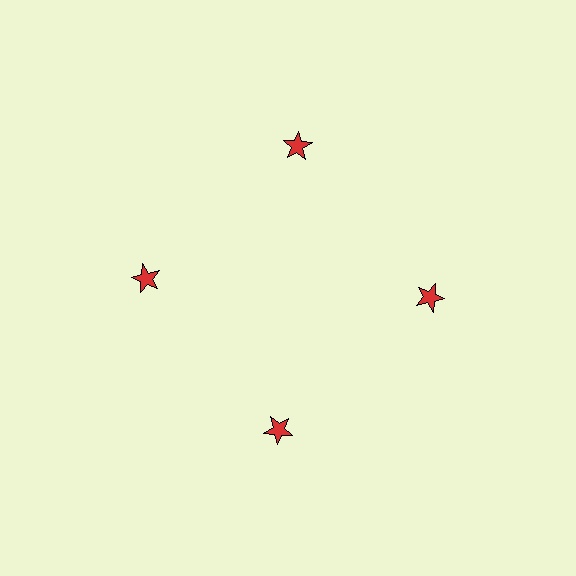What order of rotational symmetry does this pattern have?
This pattern has 4-fold rotational symmetry.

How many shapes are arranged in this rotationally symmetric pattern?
There are 4 shapes, arranged in 4 groups of 1.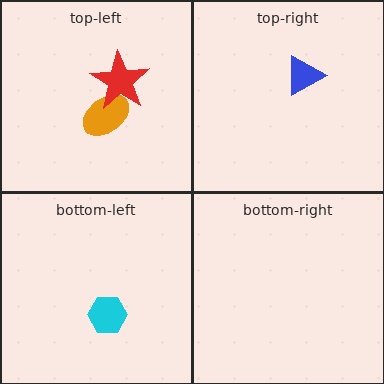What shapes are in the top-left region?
The orange ellipse, the red star.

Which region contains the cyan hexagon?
The bottom-left region.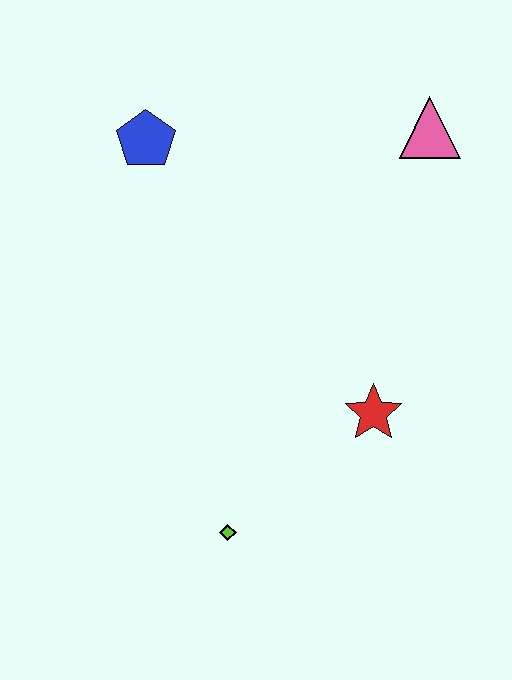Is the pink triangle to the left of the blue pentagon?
No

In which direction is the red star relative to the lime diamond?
The red star is to the right of the lime diamond.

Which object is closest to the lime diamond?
The red star is closest to the lime diamond.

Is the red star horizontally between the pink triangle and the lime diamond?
Yes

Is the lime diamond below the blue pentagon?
Yes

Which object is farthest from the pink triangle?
The lime diamond is farthest from the pink triangle.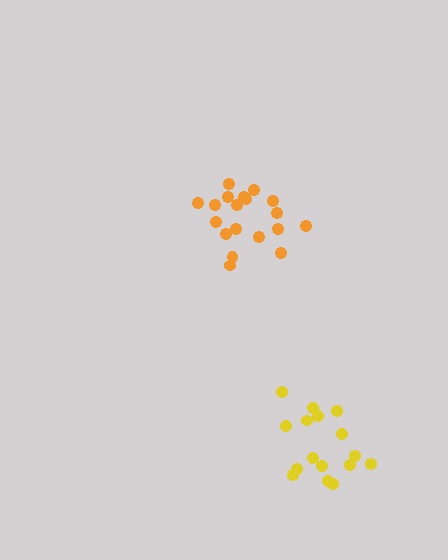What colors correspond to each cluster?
The clusters are colored: orange, yellow.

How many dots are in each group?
Group 1: 19 dots, Group 2: 16 dots (35 total).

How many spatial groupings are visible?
There are 2 spatial groupings.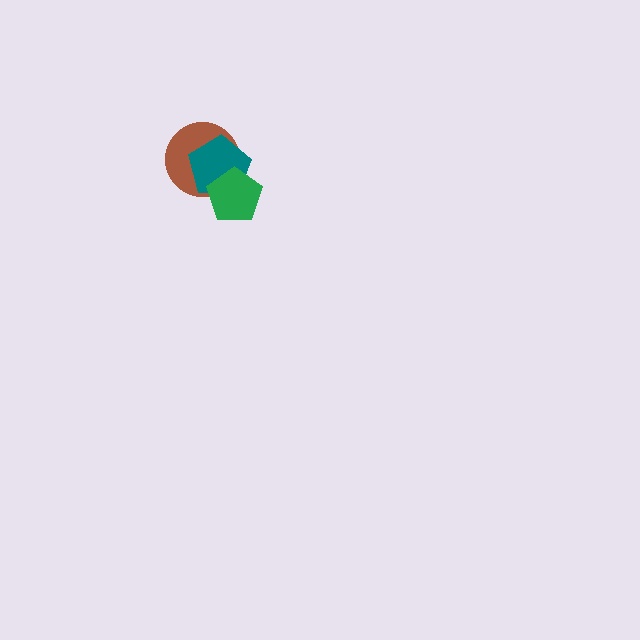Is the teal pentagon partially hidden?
Yes, it is partially covered by another shape.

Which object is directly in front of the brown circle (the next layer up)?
The teal pentagon is directly in front of the brown circle.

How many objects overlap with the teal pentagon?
2 objects overlap with the teal pentagon.